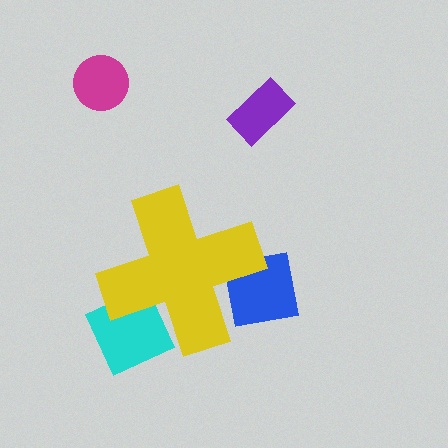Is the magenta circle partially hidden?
No, the magenta circle is fully visible.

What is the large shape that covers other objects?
A yellow cross.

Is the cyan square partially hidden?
Yes, the cyan square is partially hidden behind the yellow cross.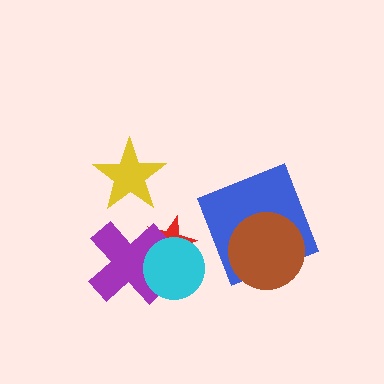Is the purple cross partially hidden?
Yes, it is partially covered by another shape.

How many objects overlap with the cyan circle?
2 objects overlap with the cyan circle.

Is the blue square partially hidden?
Yes, it is partially covered by another shape.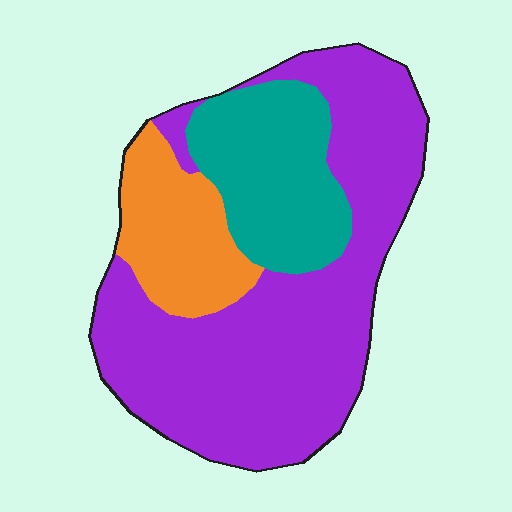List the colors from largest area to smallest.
From largest to smallest: purple, teal, orange.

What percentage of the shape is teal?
Teal covers around 20% of the shape.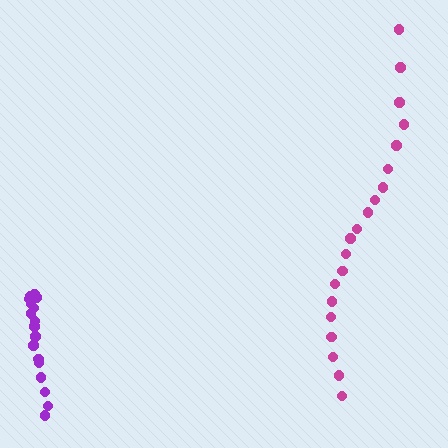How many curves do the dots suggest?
There are 2 distinct paths.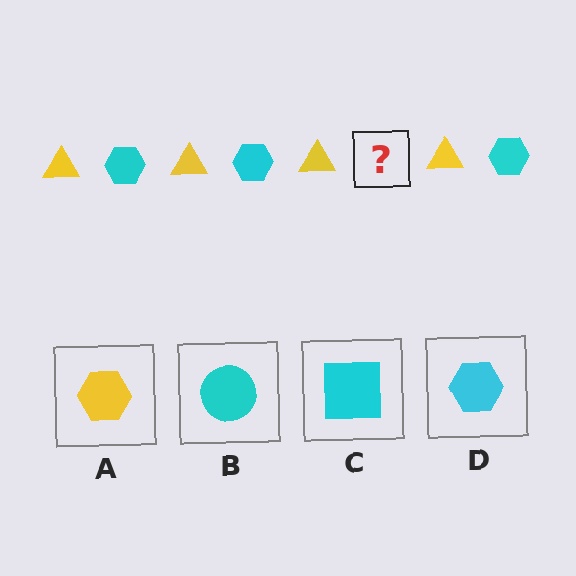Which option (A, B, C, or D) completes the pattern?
D.